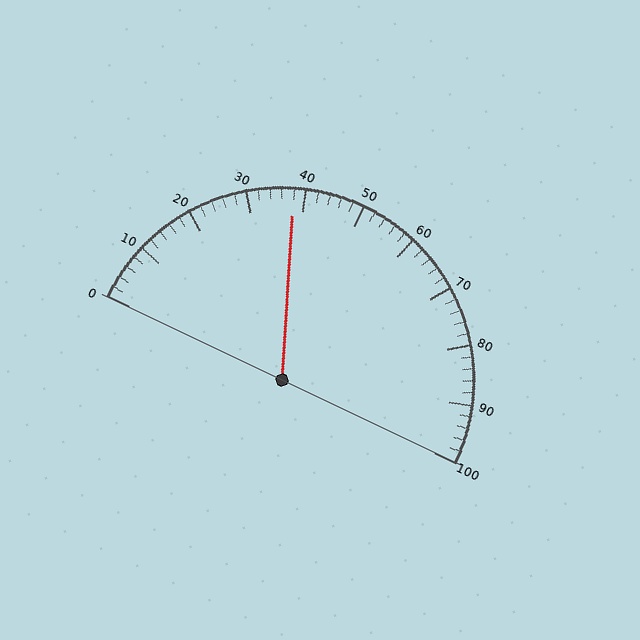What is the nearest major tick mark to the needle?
The nearest major tick mark is 40.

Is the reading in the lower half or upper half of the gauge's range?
The reading is in the lower half of the range (0 to 100).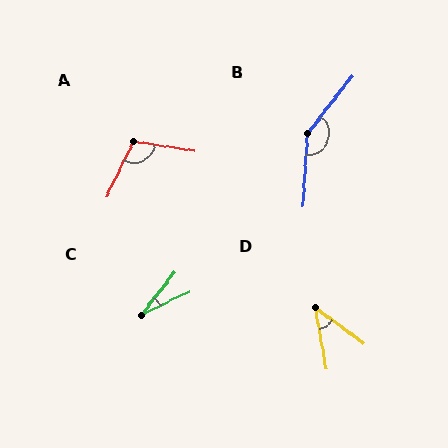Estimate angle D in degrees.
Approximately 43 degrees.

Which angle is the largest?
B, at approximately 145 degrees.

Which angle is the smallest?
C, at approximately 26 degrees.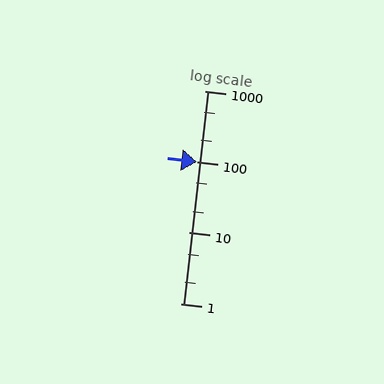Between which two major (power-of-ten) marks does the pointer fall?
The pointer is between 100 and 1000.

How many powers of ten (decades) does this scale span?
The scale spans 3 decades, from 1 to 1000.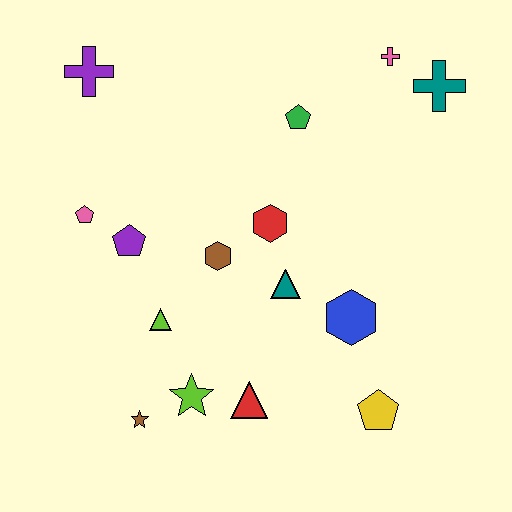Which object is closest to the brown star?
The lime star is closest to the brown star.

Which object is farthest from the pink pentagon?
The teal cross is farthest from the pink pentagon.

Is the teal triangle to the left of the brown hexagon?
No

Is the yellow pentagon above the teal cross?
No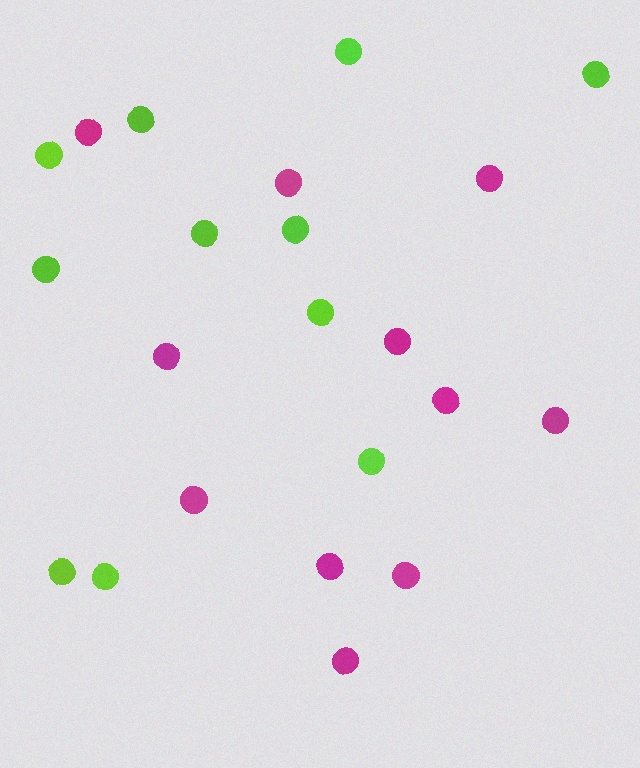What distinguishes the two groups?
There are 2 groups: one group of lime circles (11) and one group of magenta circles (11).